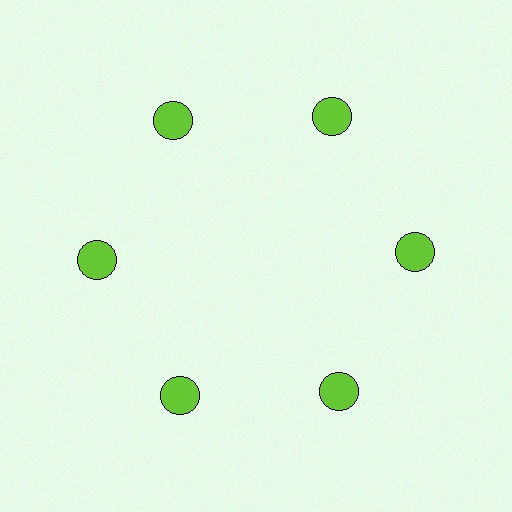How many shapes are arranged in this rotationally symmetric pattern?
There are 6 shapes, arranged in 6 groups of 1.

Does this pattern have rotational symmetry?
Yes, this pattern has 6-fold rotational symmetry. It looks the same after rotating 60 degrees around the center.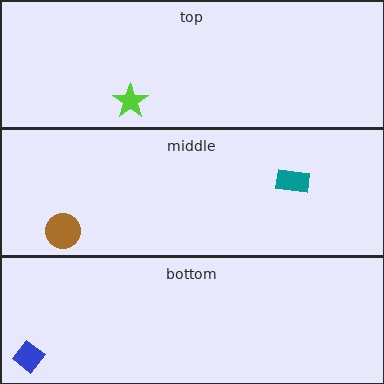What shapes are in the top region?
The lime star.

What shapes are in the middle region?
The brown circle, the teal rectangle.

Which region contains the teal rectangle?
The middle region.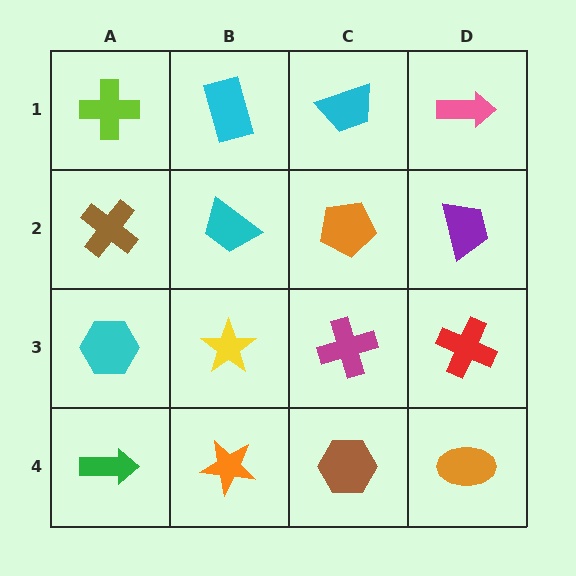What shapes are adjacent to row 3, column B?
A cyan trapezoid (row 2, column B), an orange star (row 4, column B), a cyan hexagon (row 3, column A), a magenta cross (row 3, column C).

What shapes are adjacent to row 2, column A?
A lime cross (row 1, column A), a cyan hexagon (row 3, column A), a cyan trapezoid (row 2, column B).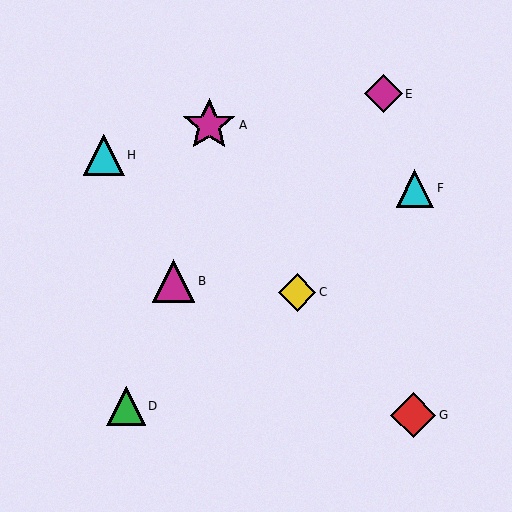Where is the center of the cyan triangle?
The center of the cyan triangle is at (415, 188).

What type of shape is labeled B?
Shape B is a magenta triangle.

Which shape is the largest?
The magenta star (labeled A) is the largest.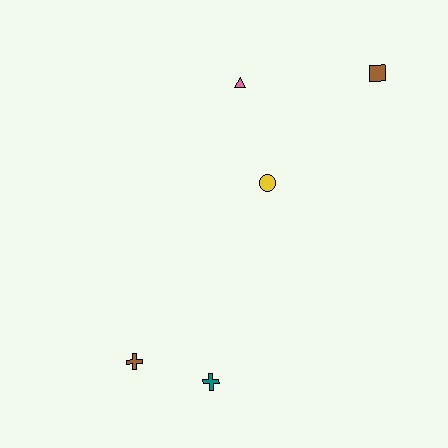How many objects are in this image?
There are 5 objects.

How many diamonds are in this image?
There are no diamonds.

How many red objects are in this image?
There are no red objects.